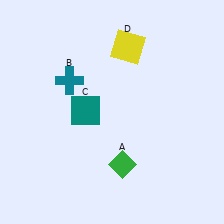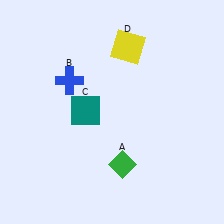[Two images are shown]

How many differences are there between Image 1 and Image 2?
There is 1 difference between the two images.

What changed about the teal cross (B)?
In Image 1, B is teal. In Image 2, it changed to blue.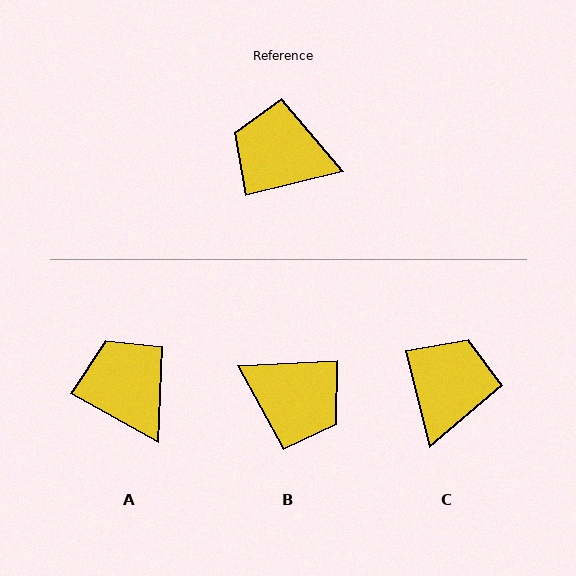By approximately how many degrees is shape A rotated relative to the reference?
Approximately 43 degrees clockwise.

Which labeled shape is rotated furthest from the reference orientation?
B, about 169 degrees away.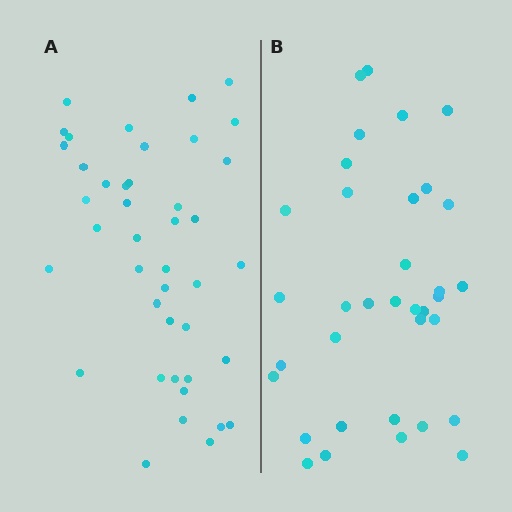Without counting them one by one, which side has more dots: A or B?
Region A (the left region) has more dots.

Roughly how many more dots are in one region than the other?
Region A has roughly 8 or so more dots than region B.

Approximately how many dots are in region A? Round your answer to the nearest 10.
About 40 dots. (The exact count is 42, which rounds to 40.)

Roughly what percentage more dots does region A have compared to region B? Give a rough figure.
About 20% more.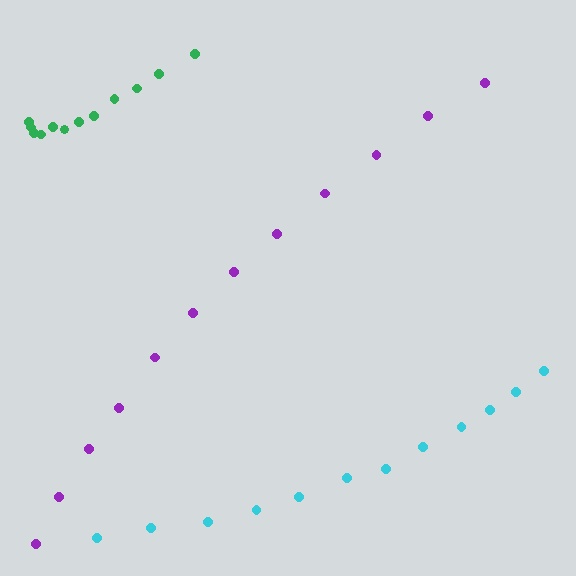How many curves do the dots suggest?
There are 3 distinct paths.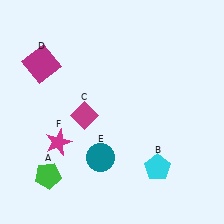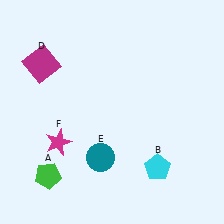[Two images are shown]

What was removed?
The magenta diamond (C) was removed in Image 2.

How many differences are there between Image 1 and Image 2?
There is 1 difference between the two images.